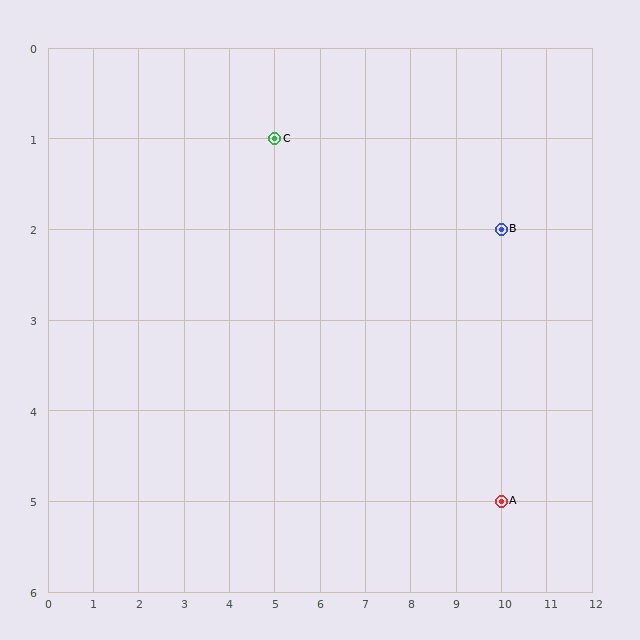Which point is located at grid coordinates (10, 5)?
Point A is at (10, 5).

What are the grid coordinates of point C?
Point C is at grid coordinates (5, 1).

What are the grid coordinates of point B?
Point B is at grid coordinates (10, 2).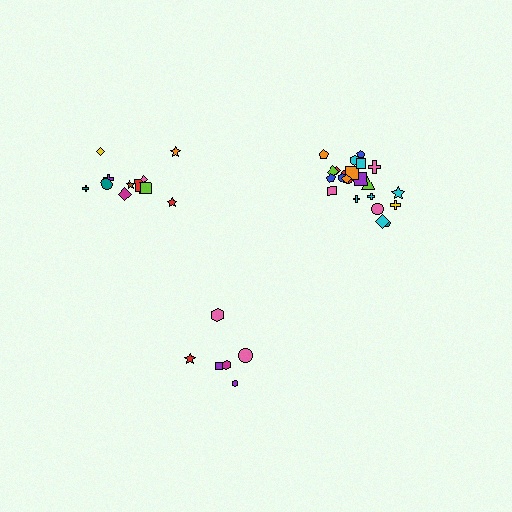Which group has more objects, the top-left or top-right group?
The top-right group.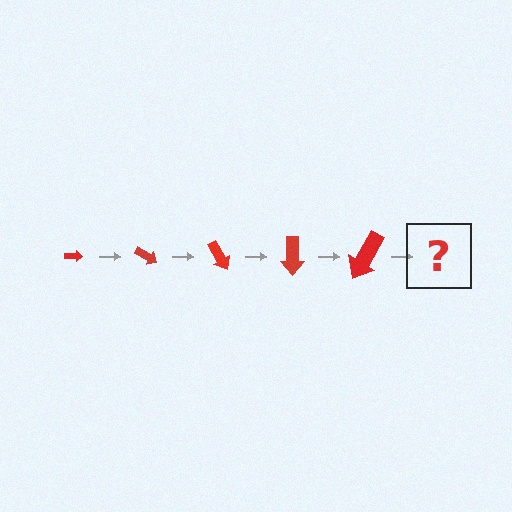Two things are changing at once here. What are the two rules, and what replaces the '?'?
The two rules are that the arrow grows larger each step and it rotates 30 degrees each step. The '?' should be an arrow, larger than the previous one and rotated 150 degrees from the start.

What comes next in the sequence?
The next element should be an arrow, larger than the previous one and rotated 150 degrees from the start.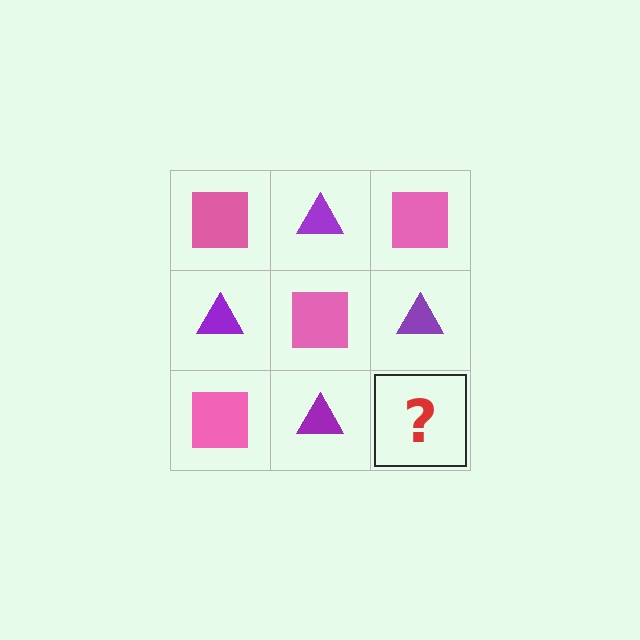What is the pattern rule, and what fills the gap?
The rule is that it alternates pink square and purple triangle in a checkerboard pattern. The gap should be filled with a pink square.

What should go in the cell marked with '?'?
The missing cell should contain a pink square.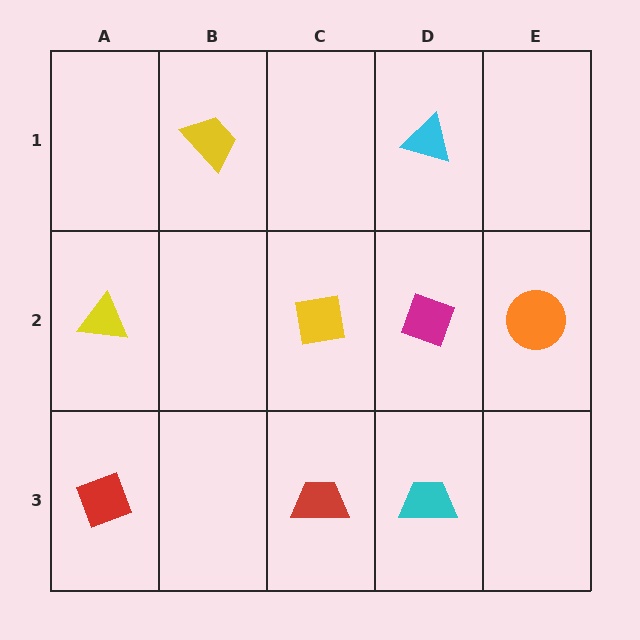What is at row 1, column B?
A yellow trapezoid.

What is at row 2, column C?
A yellow square.